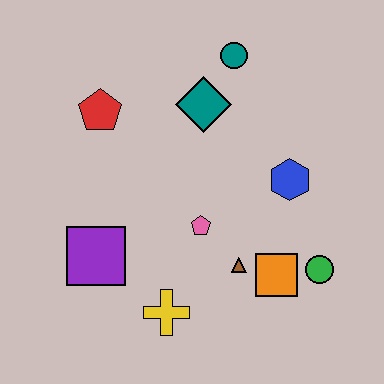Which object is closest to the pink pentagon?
The brown triangle is closest to the pink pentagon.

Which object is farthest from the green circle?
The red pentagon is farthest from the green circle.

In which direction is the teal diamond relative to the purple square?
The teal diamond is above the purple square.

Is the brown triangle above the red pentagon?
No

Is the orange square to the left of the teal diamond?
No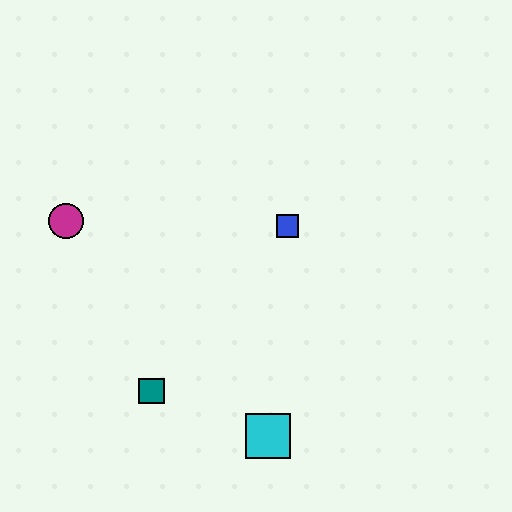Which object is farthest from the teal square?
The blue square is farthest from the teal square.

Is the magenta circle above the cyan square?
Yes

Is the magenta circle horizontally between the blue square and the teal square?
No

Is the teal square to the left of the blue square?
Yes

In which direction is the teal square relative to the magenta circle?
The teal square is below the magenta circle.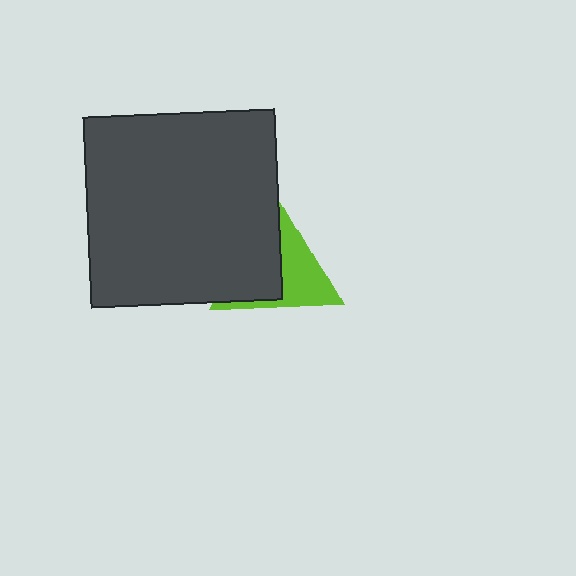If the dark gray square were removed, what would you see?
You would see the complete lime triangle.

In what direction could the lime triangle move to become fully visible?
The lime triangle could move right. That would shift it out from behind the dark gray square entirely.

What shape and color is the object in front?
The object in front is a dark gray square.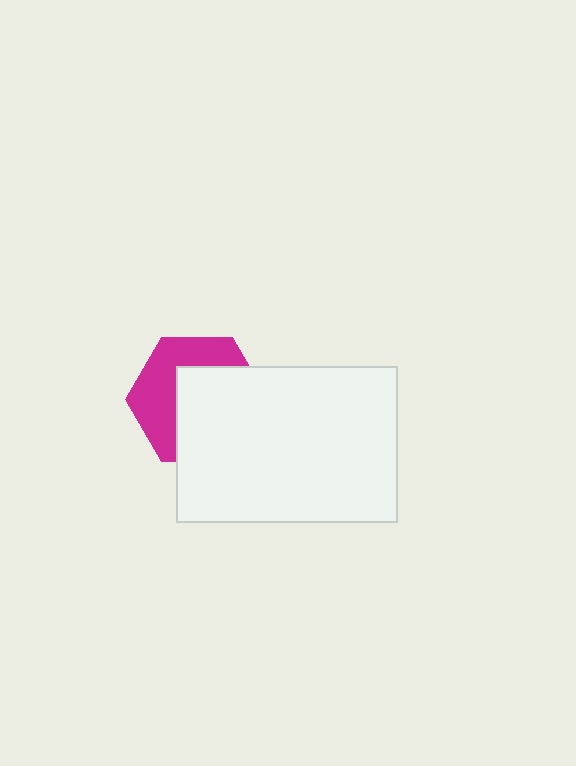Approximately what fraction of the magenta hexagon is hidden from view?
Roughly 56% of the magenta hexagon is hidden behind the white rectangle.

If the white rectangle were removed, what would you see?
You would see the complete magenta hexagon.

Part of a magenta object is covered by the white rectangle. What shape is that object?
It is a hexagon.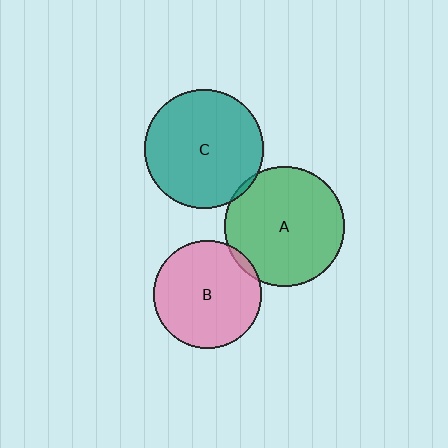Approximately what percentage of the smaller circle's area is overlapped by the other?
Approximately 5%.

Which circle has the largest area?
Circle A (green).